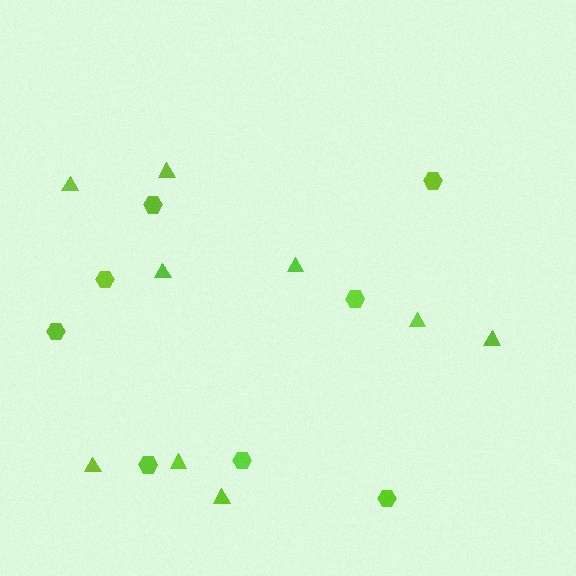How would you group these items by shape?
There are 2 groups: one group of hexagons (8) and one group of triangles (9).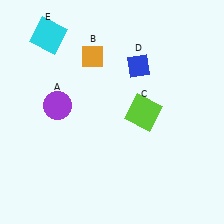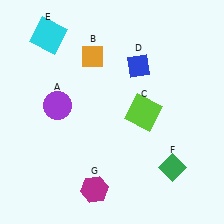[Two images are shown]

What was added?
A green diamond (F), a magenta hexagon (G) were added in Image 2.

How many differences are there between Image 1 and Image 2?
There are 2 differences between the two images.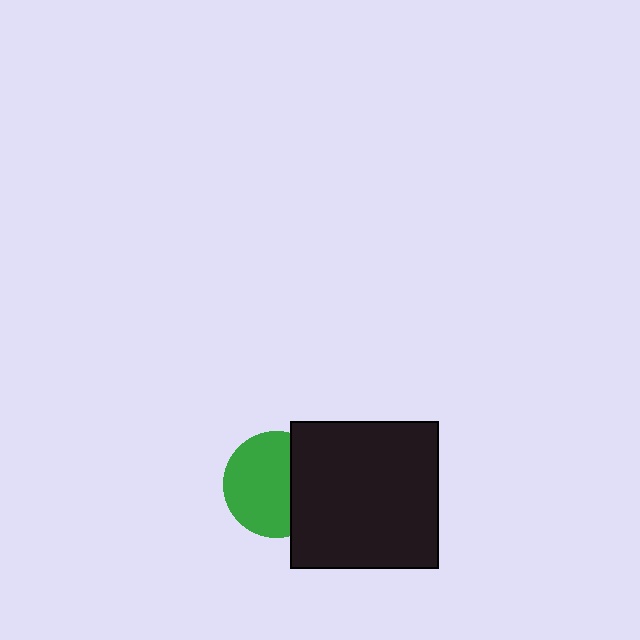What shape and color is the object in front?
The object in front is a black square.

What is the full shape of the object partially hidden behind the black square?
The partially hidden object is a green circle.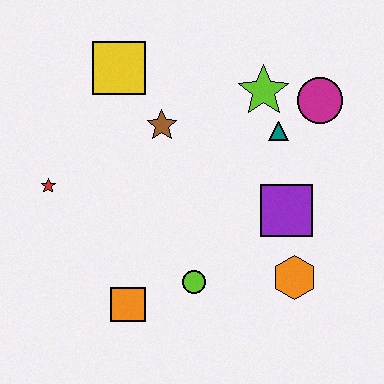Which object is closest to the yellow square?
The brown star is closest to the yellow square.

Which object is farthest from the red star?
The magenta circle is farthest from the red star.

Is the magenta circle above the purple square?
Yes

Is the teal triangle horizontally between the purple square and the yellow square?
Yes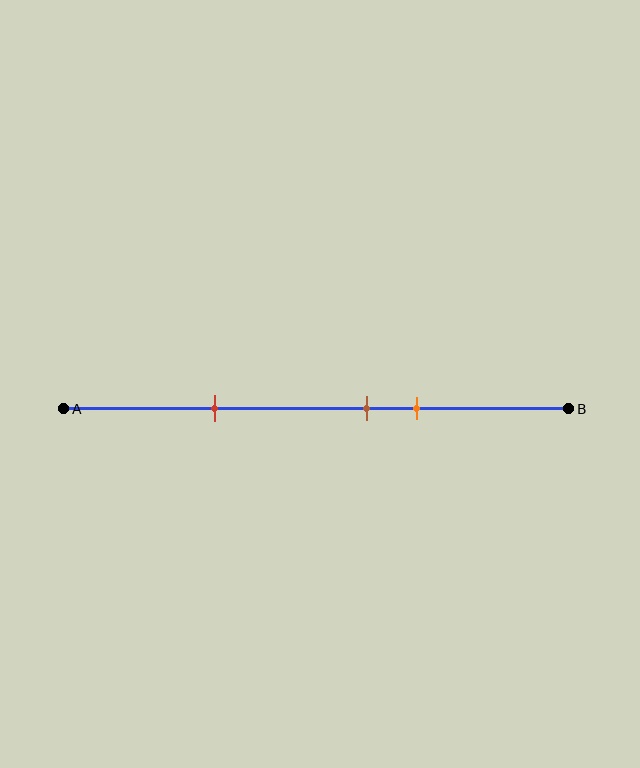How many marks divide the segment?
There are 3 marks dividing the segment.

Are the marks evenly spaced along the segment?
No, the marks are not evenly spaced.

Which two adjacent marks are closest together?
The brown and orange marks are the closest adjacent pair.